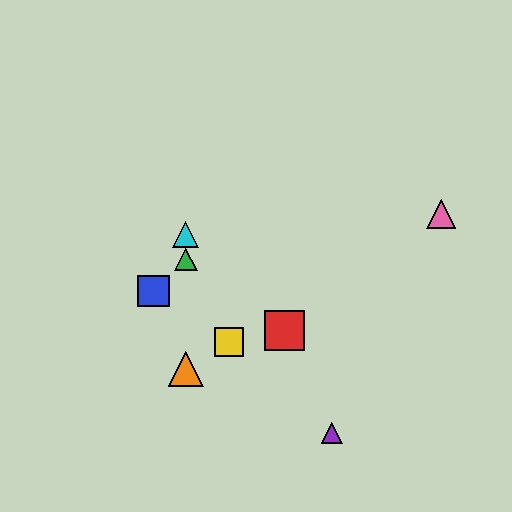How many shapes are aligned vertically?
3 shapes (the green triangle, the orange triangle, the cyan triangle) are aligned vertically.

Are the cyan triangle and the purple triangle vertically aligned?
No, the cyan triangle is at x≈186 and the purple triangle is at x≈332.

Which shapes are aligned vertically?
The green triangle, the orange triangle, the cyan triangle are aligned vertically.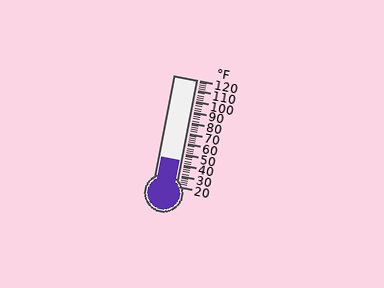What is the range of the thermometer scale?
The thermometer scale ranges from 20°F to 120°F.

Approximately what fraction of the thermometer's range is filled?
The thermometer is filled to approximately 25% of its range.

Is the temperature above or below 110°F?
The temperature is below 110°F.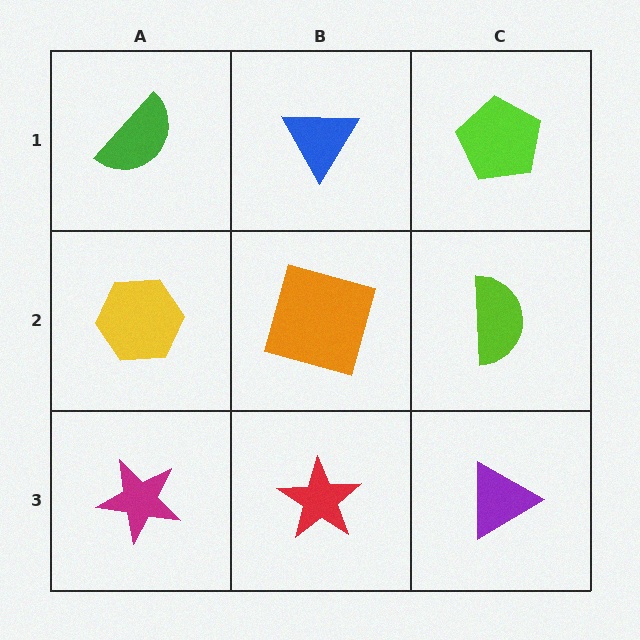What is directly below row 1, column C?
A lime semicircle.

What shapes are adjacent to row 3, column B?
An orange square (row 2, column B), a magenta star (row 3, column A), a purple triangle (row 3, column C).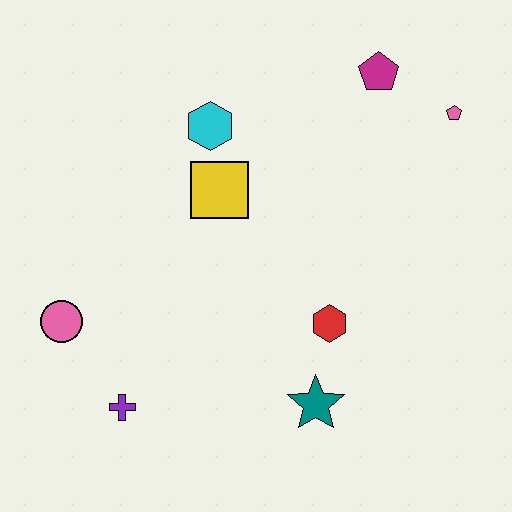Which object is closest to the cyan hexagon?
The yellow square is closest to the cyan hexagon.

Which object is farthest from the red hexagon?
The pink circle is farthest from the red hexagon.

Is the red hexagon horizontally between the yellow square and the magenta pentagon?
Yes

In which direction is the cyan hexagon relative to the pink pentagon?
The cyan hexagon is to the left of the pink pentagon.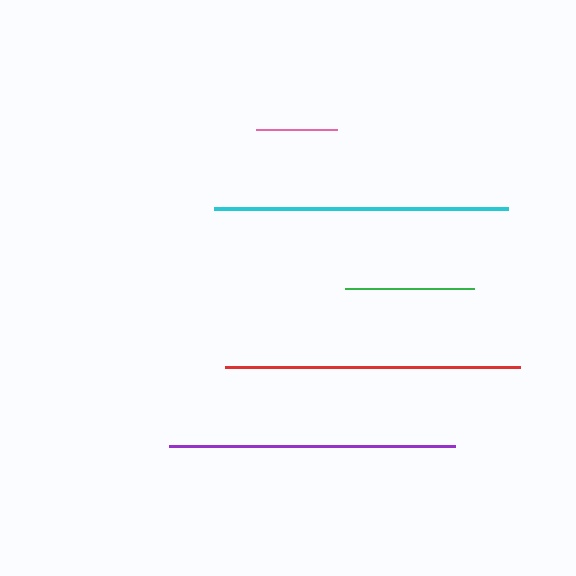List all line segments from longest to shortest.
From longest to shortest: red, cyan, purple, green, pink.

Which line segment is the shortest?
The pink line is the shortest at approximately 81 pixels.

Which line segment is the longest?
The red line is the longest at approximately 295 pixels.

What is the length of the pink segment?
The pink segment is approximately 81 pixels long.